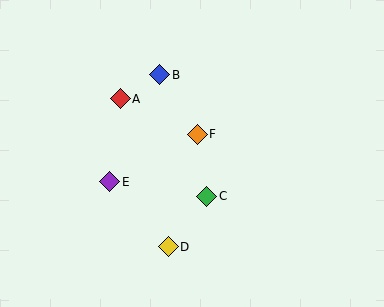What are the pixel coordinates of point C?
Point C is at (207, 196).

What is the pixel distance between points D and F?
The distance between D and F is 116 pixels.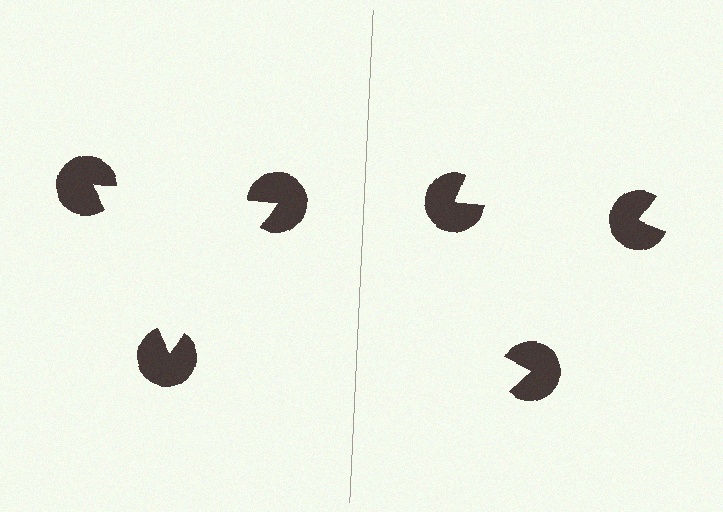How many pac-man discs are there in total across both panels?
6 — 3 on each side.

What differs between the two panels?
The pac-man discs are positioned identically on both sides; only the wedge orientations differ. On the left they align to a triangle; on the right they are misaligned.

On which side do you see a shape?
An illusory triangle appears on the left side. On the right side the wedge cuts are rotated, so no coherent shape forms.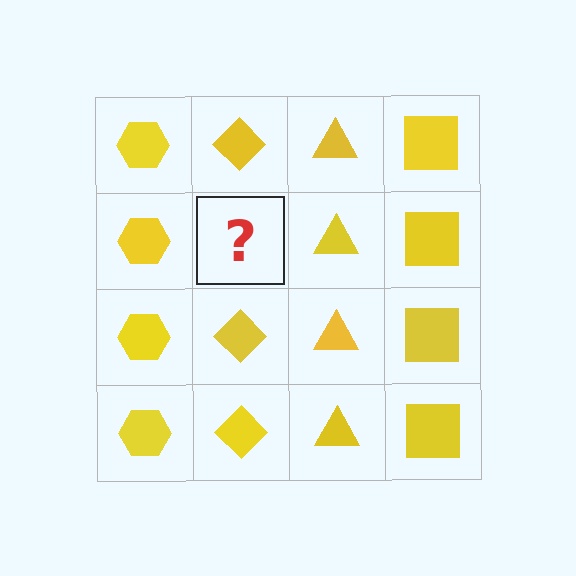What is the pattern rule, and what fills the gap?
The rule is that each column has a consistent shape. The gap should be filled with a yellow diamond.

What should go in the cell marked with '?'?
The missing cell should contain a yellow diamond.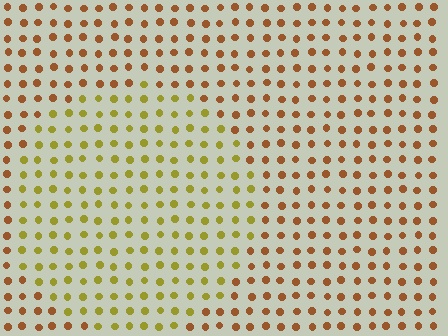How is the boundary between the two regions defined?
The boundary is defined purely by a slight shift in hue (about 36 degrees). Spacing, size, and orientation are identical on both sides.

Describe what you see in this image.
The image is filled with small brown elements in a uniform arrangement. A circle-shaped region is visible where the elements are tinted to a slightly different hue, forming a subtle color boundary.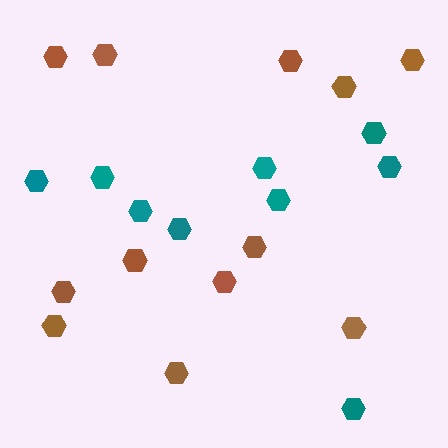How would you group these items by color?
There are 2 groups: one group of brown hexagons (12) and one group of teal hexagons (9).